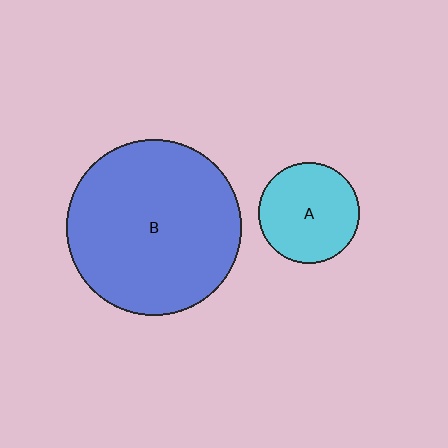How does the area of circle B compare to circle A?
Approximately 3.0 times.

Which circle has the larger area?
Circle B (blue).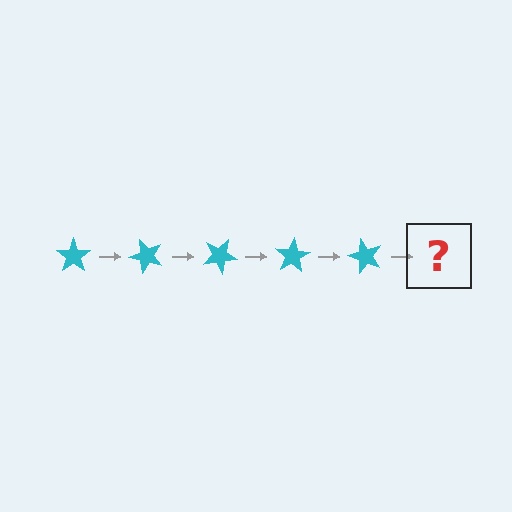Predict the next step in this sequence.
The next step is a cyan star rotated 250 degrees.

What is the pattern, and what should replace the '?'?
The pattern is that the star rotates 50 degrees each step. The '?' should be a cyan star rotated 250 degrees.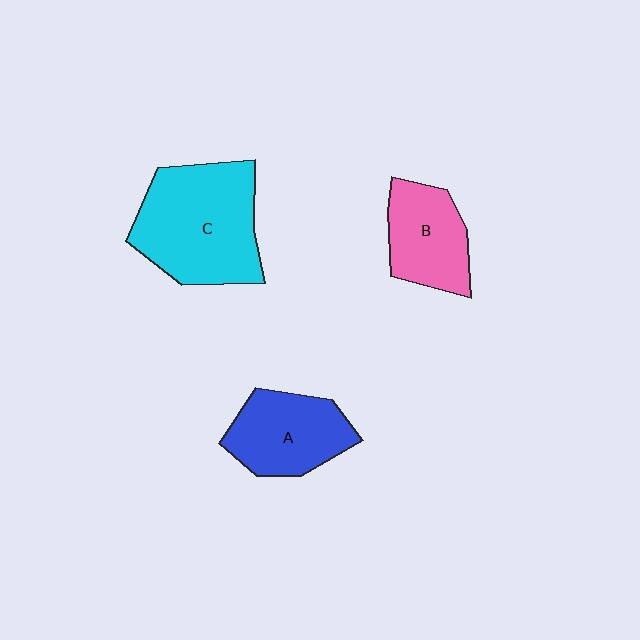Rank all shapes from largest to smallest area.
From largest to smallest: C (cyan), A (blue), B (pink).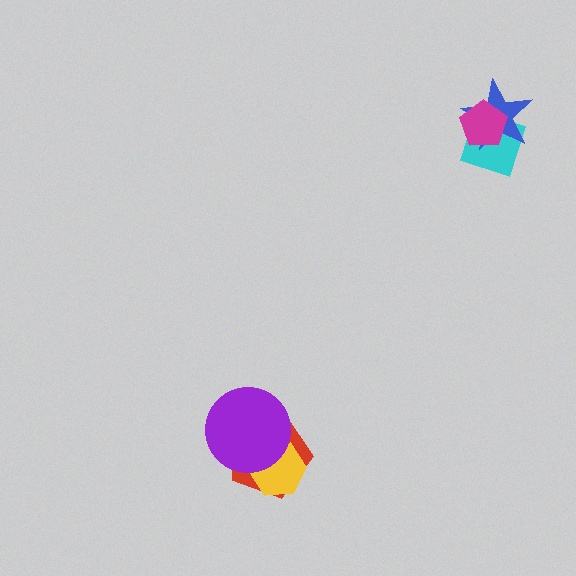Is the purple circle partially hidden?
No, no other shape covers it.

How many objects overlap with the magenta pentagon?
2 objects overlap with the magenta pentagon.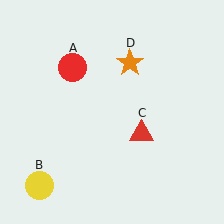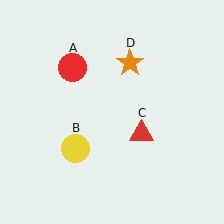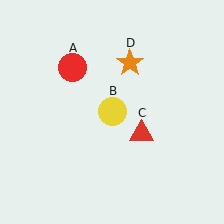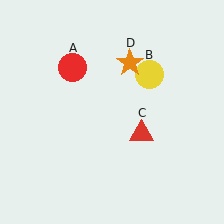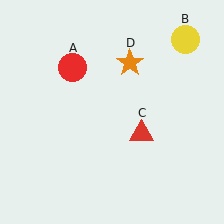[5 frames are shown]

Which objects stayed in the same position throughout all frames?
Red circle (object A) and red triangle (object C) and orange star (object D) remained stationary.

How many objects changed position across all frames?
1 object changed position: yellow circle (object B).